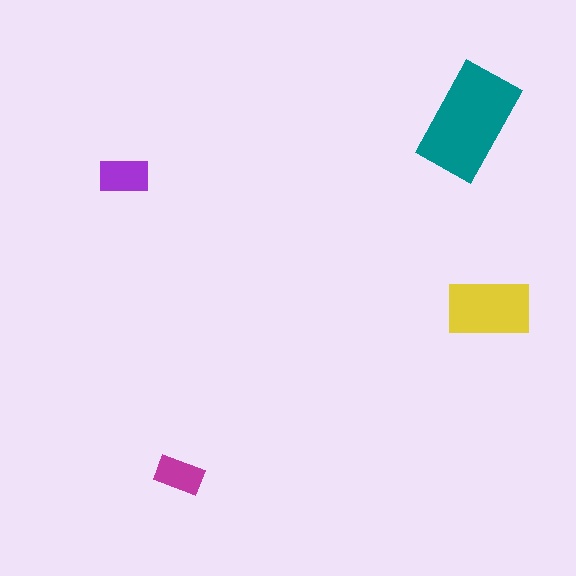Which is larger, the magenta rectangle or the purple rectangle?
The purple one.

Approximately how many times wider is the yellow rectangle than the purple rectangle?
About 1.5 times wider.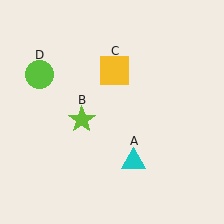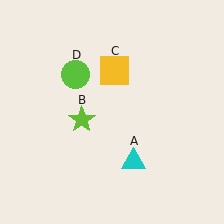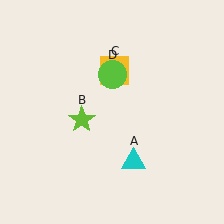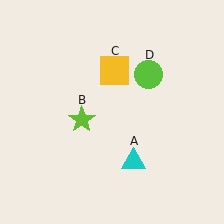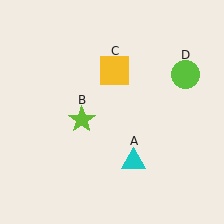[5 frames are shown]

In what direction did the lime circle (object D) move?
The lime circle (object D) moved right.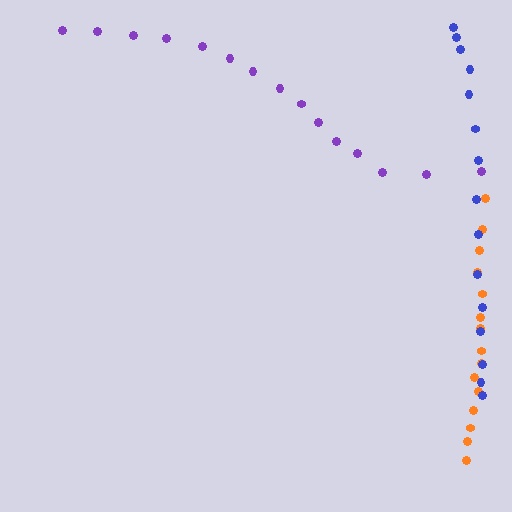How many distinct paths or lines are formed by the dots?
There are 3 distinct paths.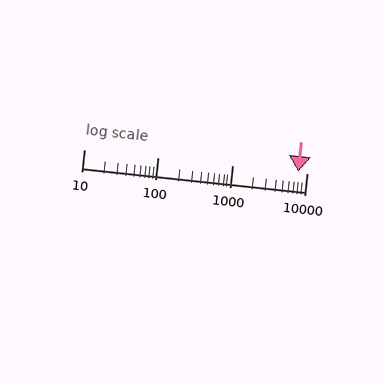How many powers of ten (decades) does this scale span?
The scale spans 3 decades, from 10 to 10000.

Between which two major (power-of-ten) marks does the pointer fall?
The pointer is between 1000 and 10000.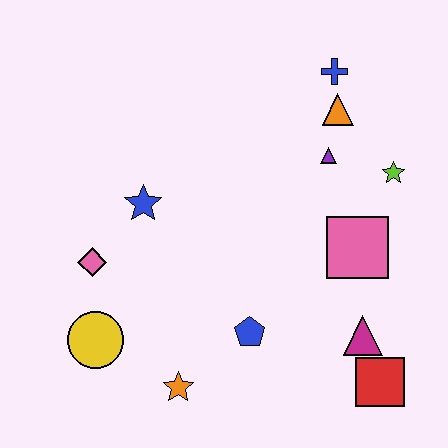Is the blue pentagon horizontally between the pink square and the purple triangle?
No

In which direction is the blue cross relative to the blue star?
The blue cross is to the right of the blue star.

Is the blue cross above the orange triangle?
Yes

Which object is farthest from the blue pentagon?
The blue cross is farthest from the blue pentagon.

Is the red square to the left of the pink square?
No